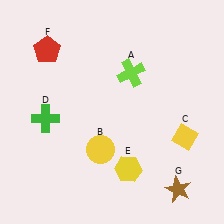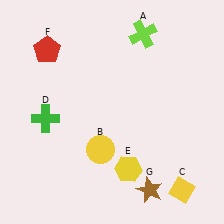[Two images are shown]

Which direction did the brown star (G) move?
The brown star (G) moved left.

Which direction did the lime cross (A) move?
The lime cross (A) moved up.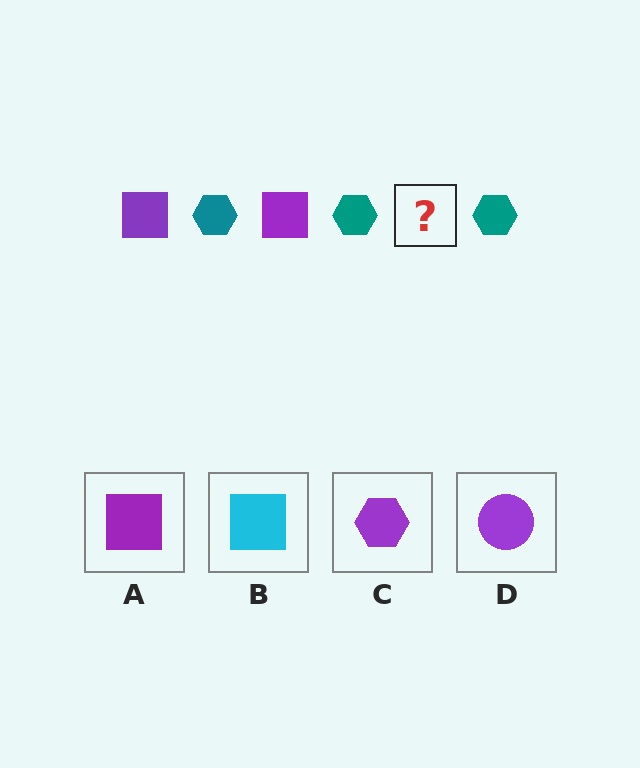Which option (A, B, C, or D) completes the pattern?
A.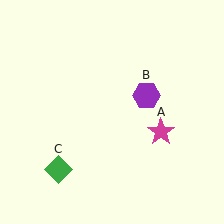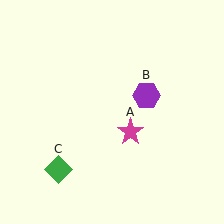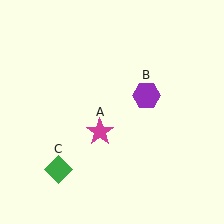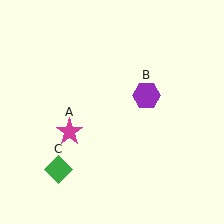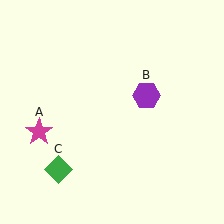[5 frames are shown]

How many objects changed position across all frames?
1 object changed position: magenta star (object A).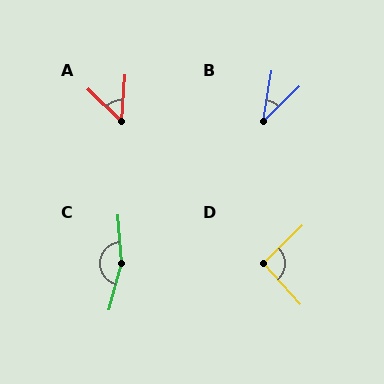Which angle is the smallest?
B, at approximately 36 degrees.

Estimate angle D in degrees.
Approximately 92 degrees.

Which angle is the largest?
C, at approximately 160 degrees.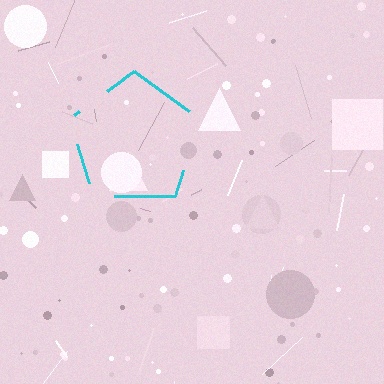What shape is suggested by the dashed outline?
The dashed outline suggests a pentagon.